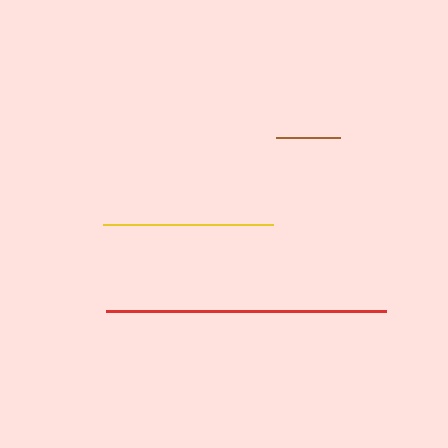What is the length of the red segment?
The red segment is approximately 280 pixels long.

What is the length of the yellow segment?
The yellow segment is approximately 170 pixels long.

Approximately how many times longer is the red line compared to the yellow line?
The red line is approximately 1.6 times the length of the yellow line.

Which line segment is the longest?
The red line is the longest at approximately 280 pixels.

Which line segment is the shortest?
The brown line is the shortest at approximately 63 pixels.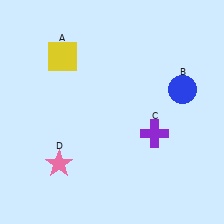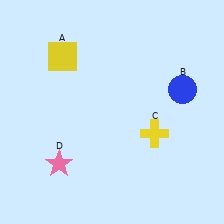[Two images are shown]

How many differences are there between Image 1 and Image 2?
There is 1 difference between the two images.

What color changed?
The cross (C) changed from purple in Image 1 to yellow in Image 2.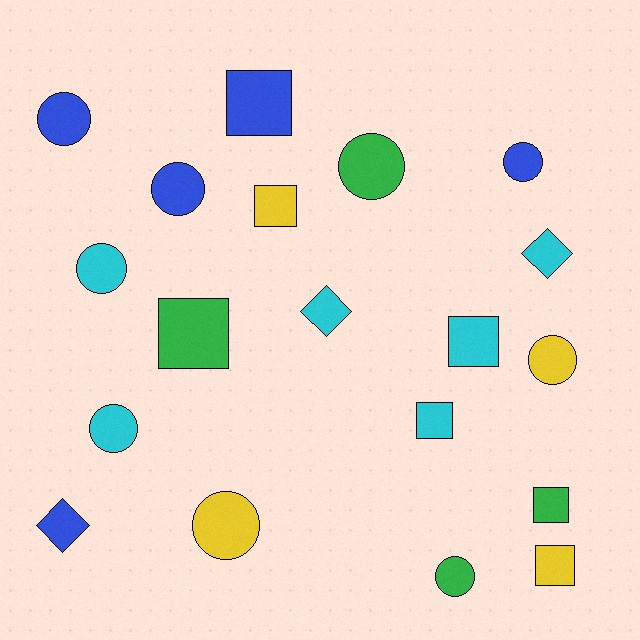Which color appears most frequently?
Cyan, with 6 objects.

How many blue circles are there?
There are 3 blue circles.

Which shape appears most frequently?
Circle, with 9 objects.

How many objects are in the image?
There are 19 objects.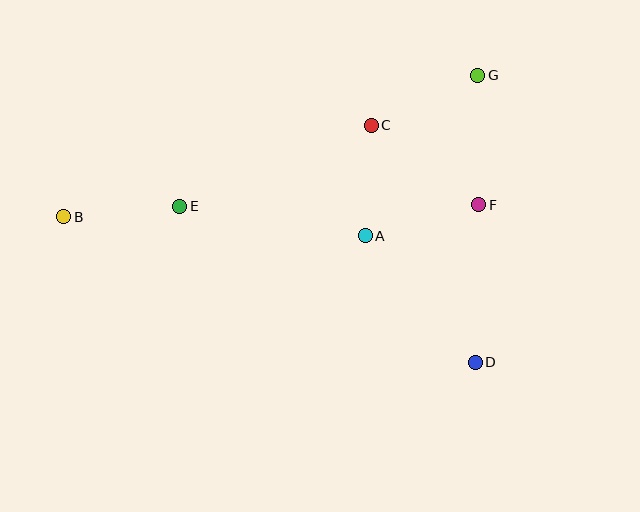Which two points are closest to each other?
Points A and C are closest to each other.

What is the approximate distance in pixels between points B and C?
The distance between B and C is approximately 321 pixels.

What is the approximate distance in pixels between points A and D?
The distance between A and D is approximately 168 pixels.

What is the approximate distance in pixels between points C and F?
The distance between C and F is approximately 134 pixels.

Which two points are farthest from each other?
Points B and G are farthest from each other.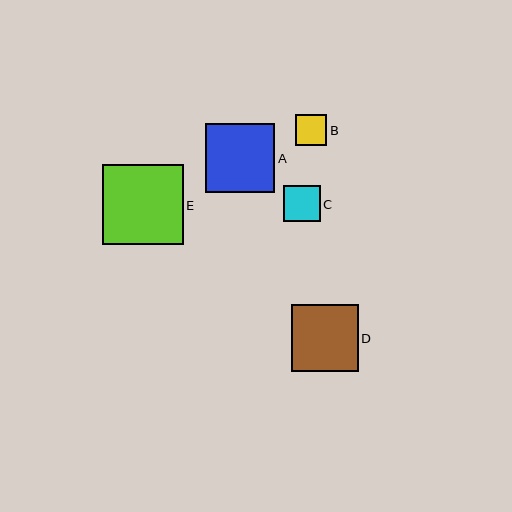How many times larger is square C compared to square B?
Square C is approximately 1.1 times the size of square B.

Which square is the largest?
Square E is the largest with a size of approximately 81 pixels.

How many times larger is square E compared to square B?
Square E is approximately 2.6 times the size of square B.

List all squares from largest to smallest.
From largest to smallest: E, A, D, C, B.